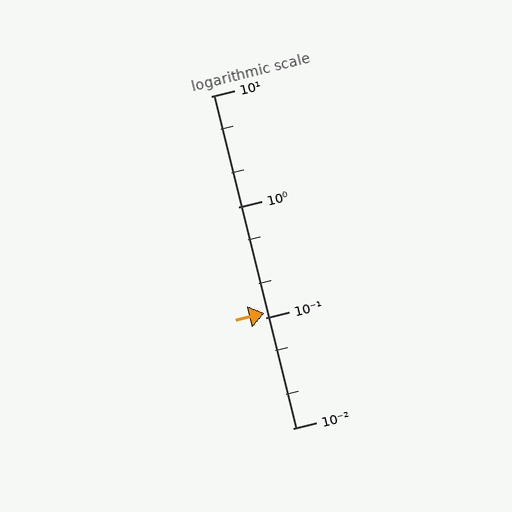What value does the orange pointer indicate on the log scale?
The pointer indicates approximately 0.11.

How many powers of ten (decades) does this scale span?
The scale spans 3 decades, from 0.01 to 10.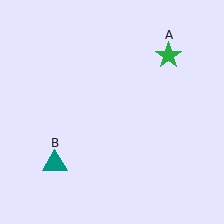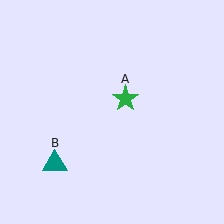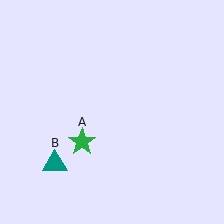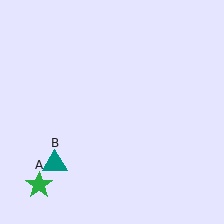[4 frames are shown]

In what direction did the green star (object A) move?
The green star (object A) moved down and to the left.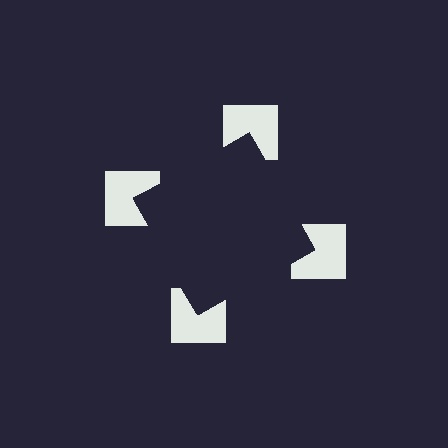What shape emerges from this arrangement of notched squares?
An illusory square — its edges are inferred from the aligned wedge cuts in the notched squares, not physically drawn.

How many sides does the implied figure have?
4 sides.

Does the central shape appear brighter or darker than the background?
It typically appears slightly darker than the background, even though no actual brightness change is drawn.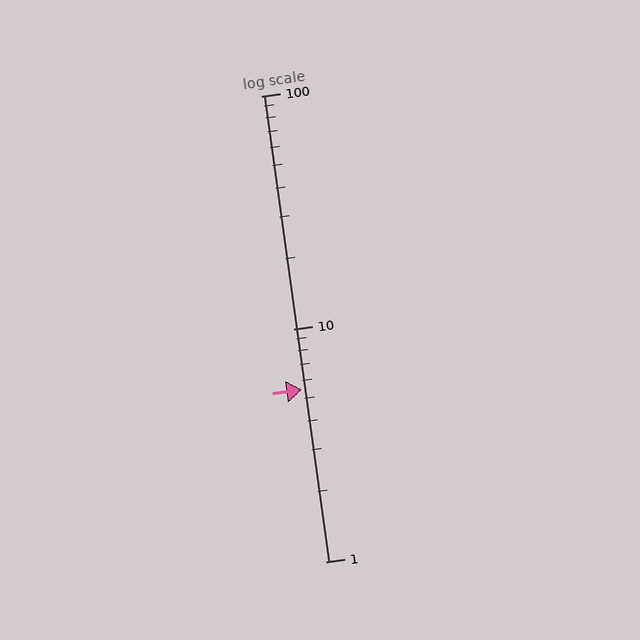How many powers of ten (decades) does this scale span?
The scale spans 2 decades, from 1 to 100.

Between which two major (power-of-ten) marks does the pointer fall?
The pointer is between 1 and 10.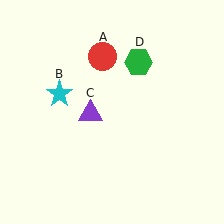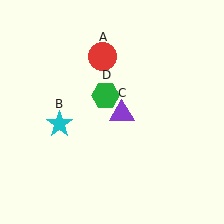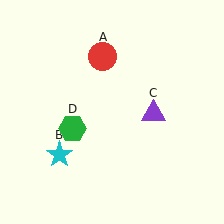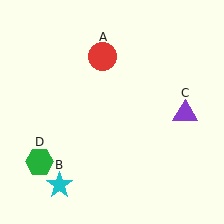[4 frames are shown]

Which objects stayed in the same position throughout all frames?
Red circle (object A) remained stationary.